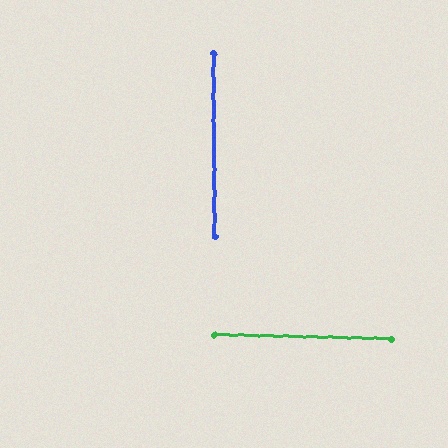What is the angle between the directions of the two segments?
Approximately 89 degrees.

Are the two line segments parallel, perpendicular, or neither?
Perpendicular — they meet at approximately 89°.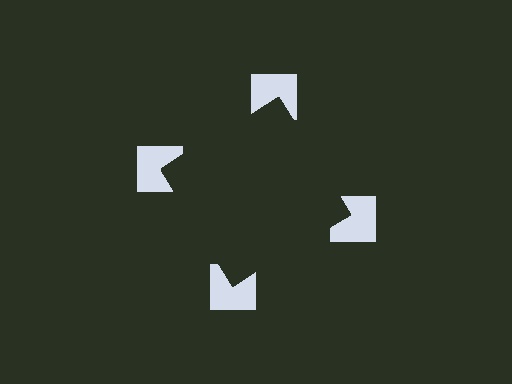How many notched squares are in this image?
There are 4 — one at each vertex of the illusory square.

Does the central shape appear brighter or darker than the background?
It typically appears slightly darker than the background, even though no actual brightness change is drawn.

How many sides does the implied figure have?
4 sides.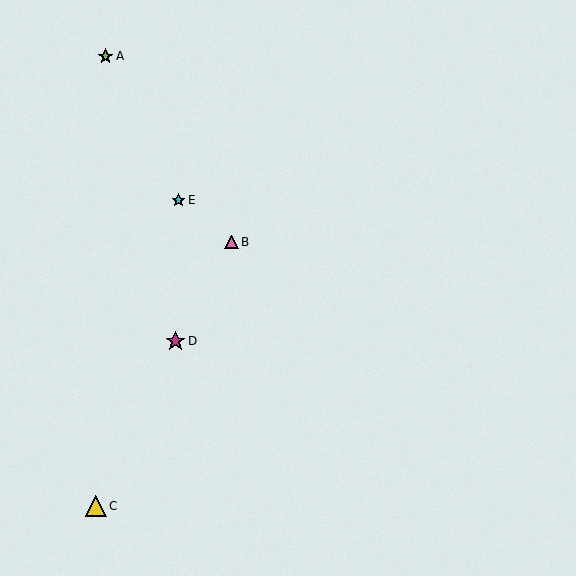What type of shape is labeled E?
Shape E is a cyan star.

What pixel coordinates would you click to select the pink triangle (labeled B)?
Click at (232, 242) to select the pink triangle B.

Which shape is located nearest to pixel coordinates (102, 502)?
The yellow triangle (labeled C) at (96, 506) is nearest to that location.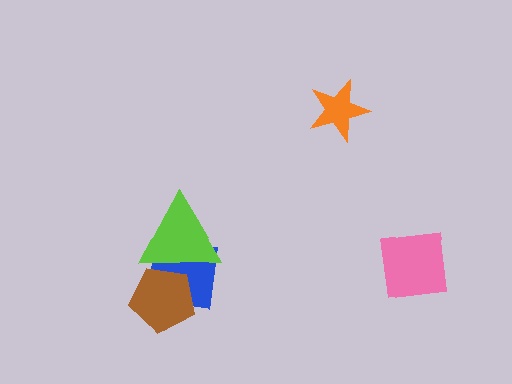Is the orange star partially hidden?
No, no other shape covers it.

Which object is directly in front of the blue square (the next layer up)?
The brown pentagon is directly in front of the blue square.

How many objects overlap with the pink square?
0 objects overlap with the pink square.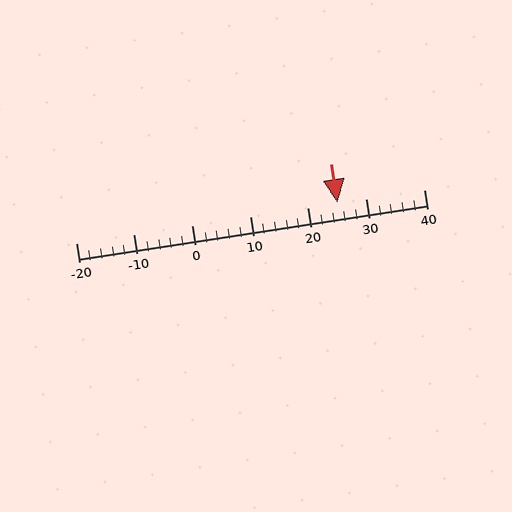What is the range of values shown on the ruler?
The ruler shows values from -20 to 40.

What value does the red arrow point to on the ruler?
The red arrow points to approximately 25.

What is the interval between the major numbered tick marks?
The major tick marks are spaced 10 units apart.